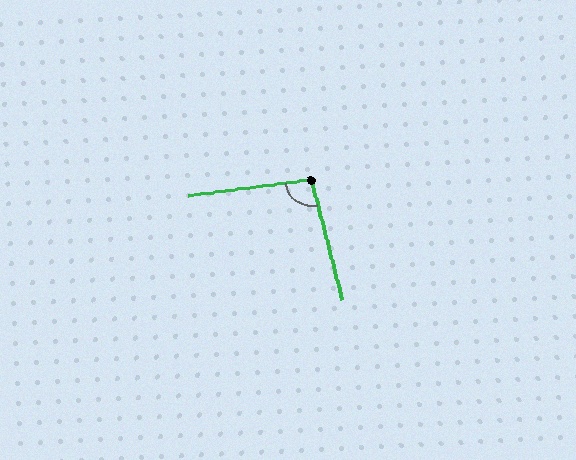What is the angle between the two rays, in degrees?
Approximately 97 degrees.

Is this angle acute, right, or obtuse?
It is obtuse.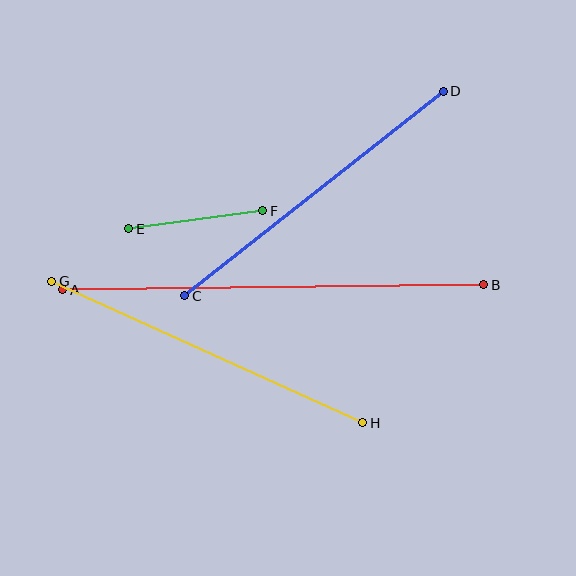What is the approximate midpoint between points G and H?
The midpoint is at approximately (207, 352) pixels.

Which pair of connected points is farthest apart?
Points A and B are farthest apart.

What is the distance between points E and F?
The distance is approximately 135 pixels.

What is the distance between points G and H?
The distance is approximately 342 pixels.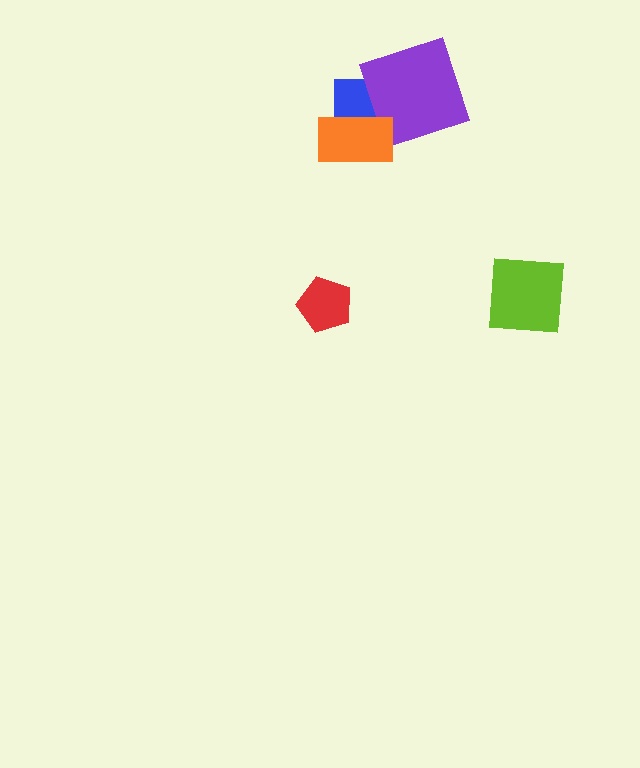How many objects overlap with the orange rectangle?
1 object overlaps with the orange rectangle.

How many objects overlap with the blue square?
2 objects overlap with the blue square.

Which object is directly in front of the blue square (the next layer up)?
The purple square is directly in front of the blue square.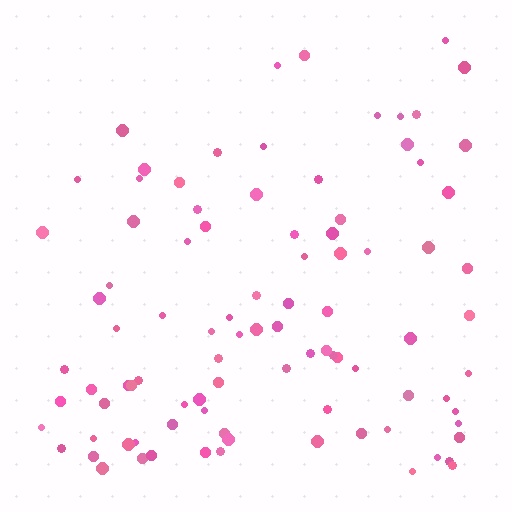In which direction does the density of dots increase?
From top to bottom, with the bottom side densest.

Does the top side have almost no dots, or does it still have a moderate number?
Still a moderate number, just noticeably fewer than the bottom.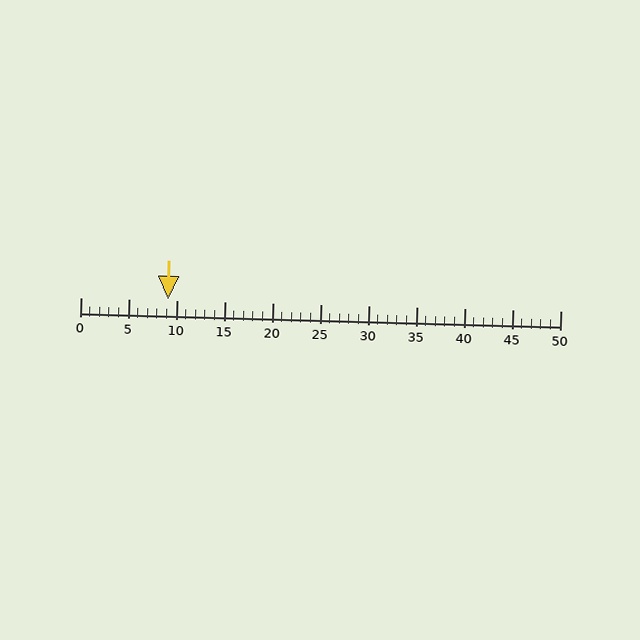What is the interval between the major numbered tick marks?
The major tick marks are spaced 5 units apart.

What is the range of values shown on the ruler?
The ruler shows values from 0 to 50.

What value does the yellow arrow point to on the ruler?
The yellow arrow points to approximately 9.